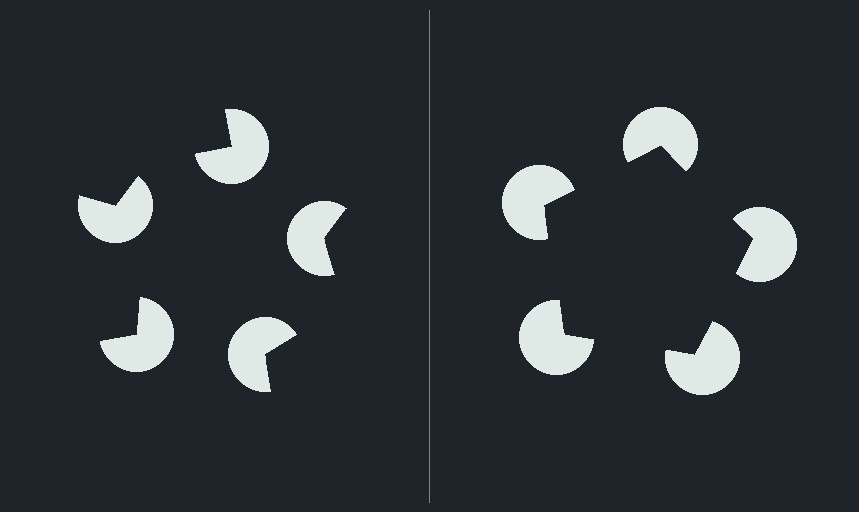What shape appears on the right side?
An illusory pentagon.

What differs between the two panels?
The pac-man discs are positioned identically on both sides; only the wedge orientations differ. On the right they align to a pentagon; on the left they are misaligned.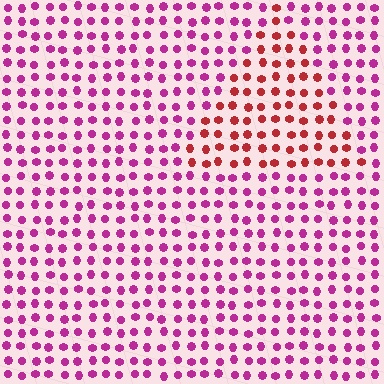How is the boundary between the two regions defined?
The boundary is defined purely by a slight shift in hue (about 43 degrees). Spacing, size, and orientation are identical on both sides.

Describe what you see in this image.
The image is filled with small magenta elements in a uniform arrangement. A triangle-shaped region is visible where the elements are tinted to a slightly different hue, forming a subtle color boundary.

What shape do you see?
I see a triangle.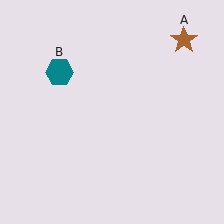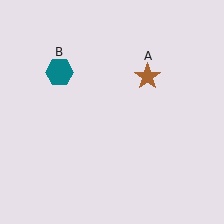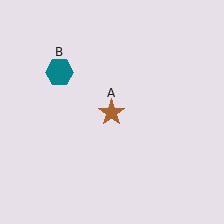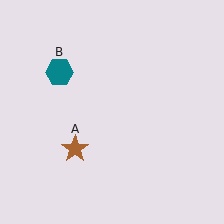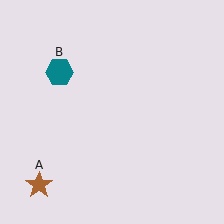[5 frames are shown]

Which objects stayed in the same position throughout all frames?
Teal hexagon (object B) remained stationary.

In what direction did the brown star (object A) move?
The brown star (object A) moved down and to the left.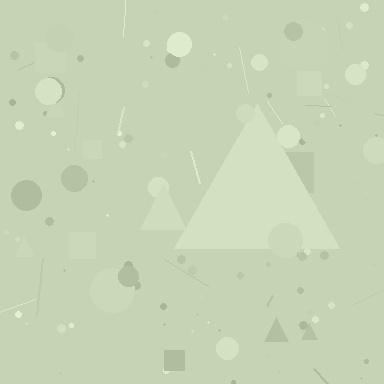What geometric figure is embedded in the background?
A triangle is embedded in the background.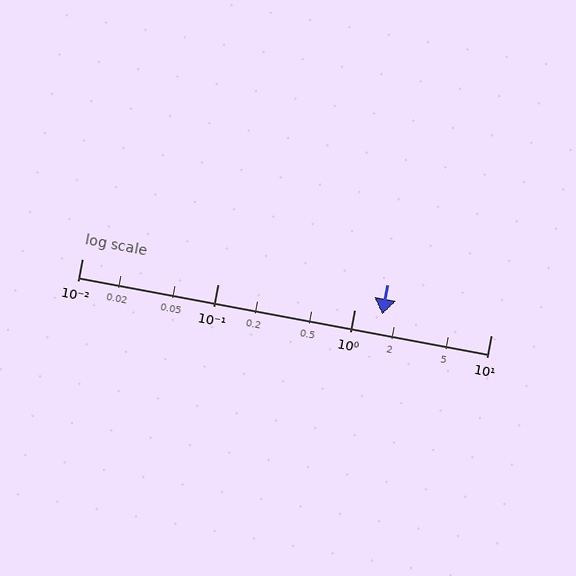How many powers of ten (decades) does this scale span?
The scale spans 3 decades, from 0.01 to 10.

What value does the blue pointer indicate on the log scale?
The pointer indicates approximately 1.6.